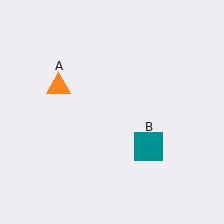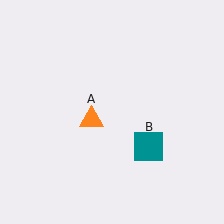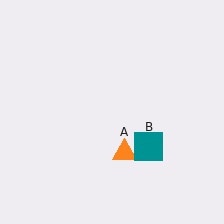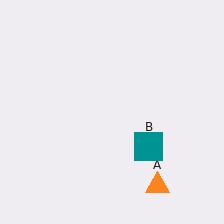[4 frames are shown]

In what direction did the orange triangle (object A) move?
The orange triangle (object A) moved down and to the right.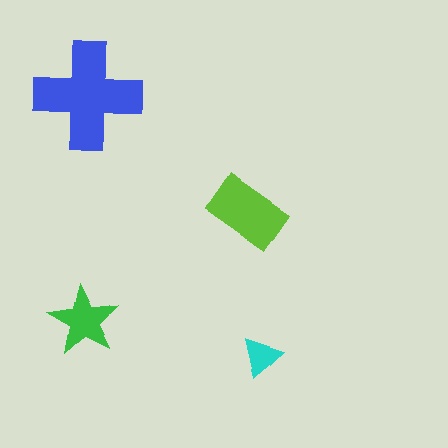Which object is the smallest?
The cyan triangle.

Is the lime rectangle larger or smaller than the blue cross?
Smaller.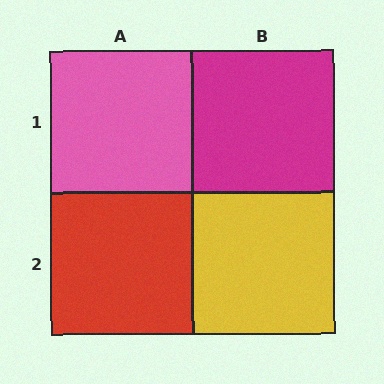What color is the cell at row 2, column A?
Red.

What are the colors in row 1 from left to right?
Pink, magenta.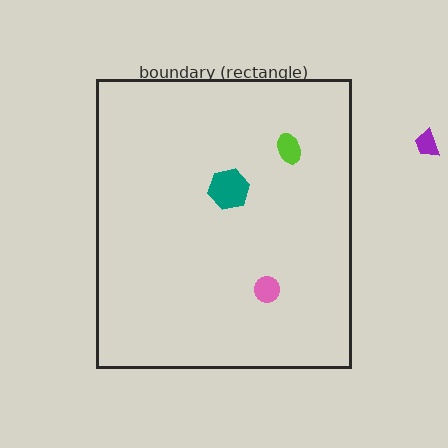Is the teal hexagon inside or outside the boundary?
Inside.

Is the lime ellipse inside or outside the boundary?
Inside.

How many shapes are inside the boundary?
3 inside, 1 outside.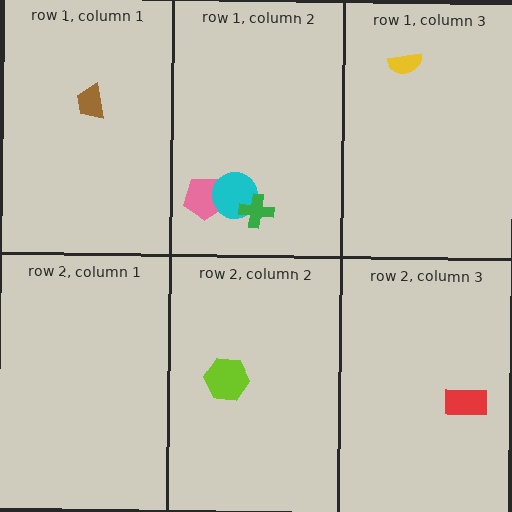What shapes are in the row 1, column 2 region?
The pink pentagon, the cyan circle, the green cross.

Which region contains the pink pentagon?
The row 1, column 2 region.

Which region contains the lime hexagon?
The row 2, column 2 region.